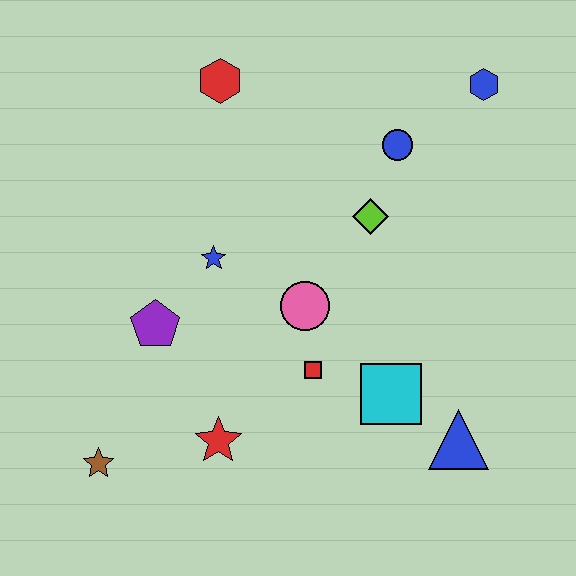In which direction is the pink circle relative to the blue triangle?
The pink circle is to the left of the blue triangle.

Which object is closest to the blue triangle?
The cyan square is closest to the blue triangle.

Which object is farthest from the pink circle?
The blue hexagon is farthest from the pink circle.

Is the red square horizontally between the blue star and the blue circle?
Yes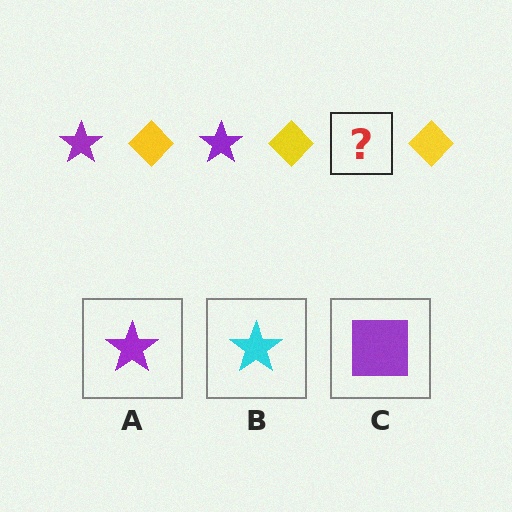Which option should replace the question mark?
Option A.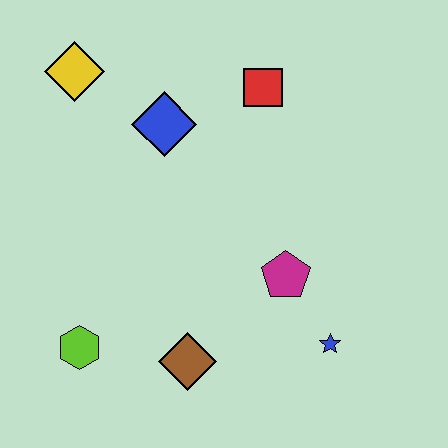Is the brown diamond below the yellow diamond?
Yes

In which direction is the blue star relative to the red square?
The blue star is below the red square.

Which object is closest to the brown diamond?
The lime hexagon is closest to the brown diamond.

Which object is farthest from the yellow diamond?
The blue star is farthest from the yellow diamond.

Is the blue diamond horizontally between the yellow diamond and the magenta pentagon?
Yes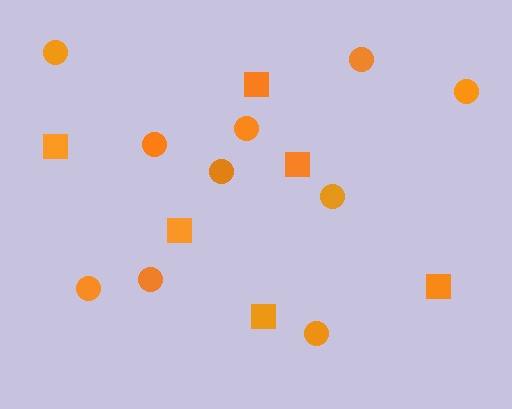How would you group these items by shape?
There are 2 groups: one group of circles (10) and one group of squares (6).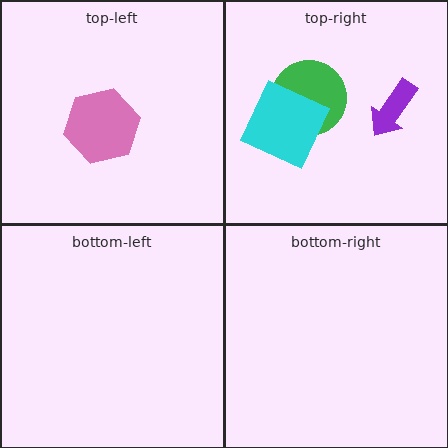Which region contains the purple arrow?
The top-right region.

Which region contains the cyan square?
The top-right region.